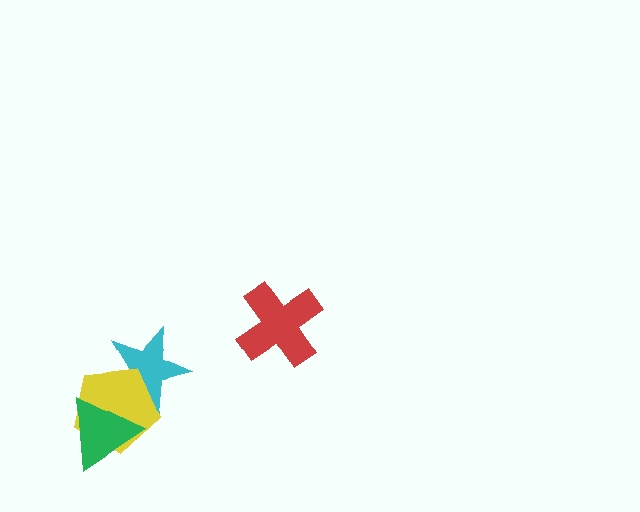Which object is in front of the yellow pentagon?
The green triangle is in front of the yellow pentagon.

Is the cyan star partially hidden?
Yes, it is partially covered by another shape.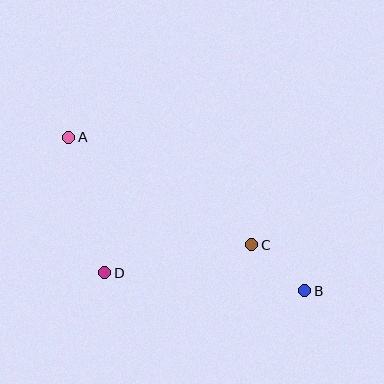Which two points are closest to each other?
Points B and C are closest to each other.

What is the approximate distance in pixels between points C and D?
The distance between C and D is approximately 150 pixels.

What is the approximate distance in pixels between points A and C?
The distance between A and C is approximately 212 pixels.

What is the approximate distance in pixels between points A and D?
The distance between A and D is approximately 140 pixels.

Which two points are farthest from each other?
Points A and B are farthest from each other.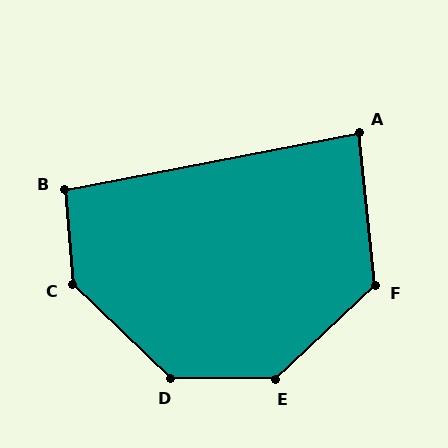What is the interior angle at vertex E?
Approximately 137 degrees (obtuse).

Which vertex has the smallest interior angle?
A, at approximately 85 degrees.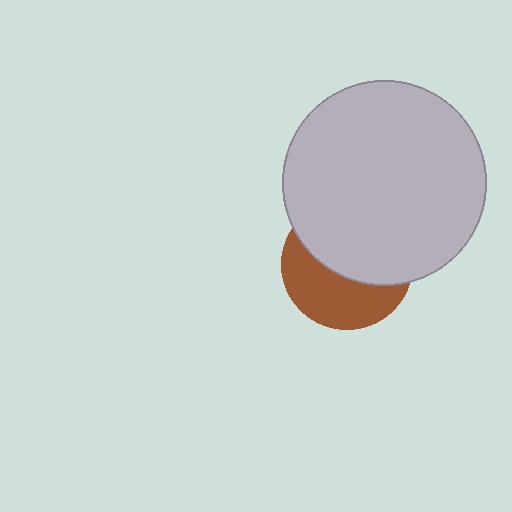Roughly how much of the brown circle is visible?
A small part of it is visible (roughly 45%).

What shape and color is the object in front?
The object in front is a light gray circle.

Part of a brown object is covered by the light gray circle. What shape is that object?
It is a circle.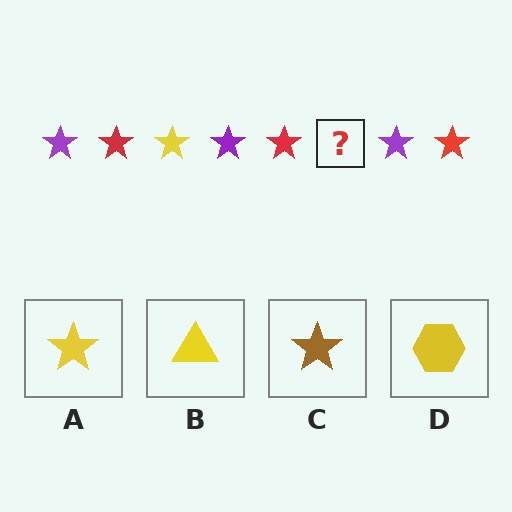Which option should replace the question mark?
Option A.